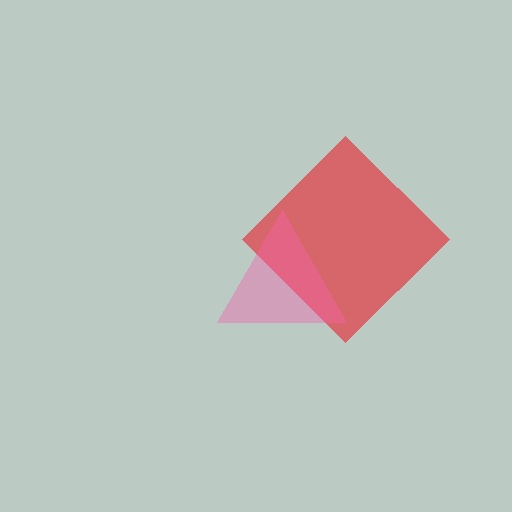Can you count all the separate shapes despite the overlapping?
Yes, there are 2 separate shapes.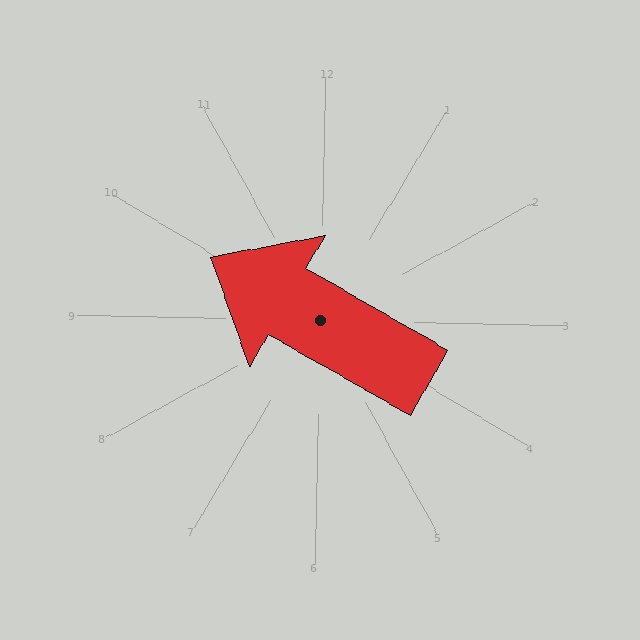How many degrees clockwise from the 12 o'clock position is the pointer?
Approximately 299 degrees.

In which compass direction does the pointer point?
Northwest.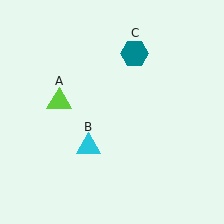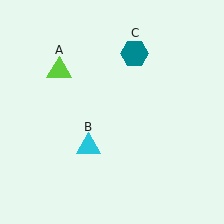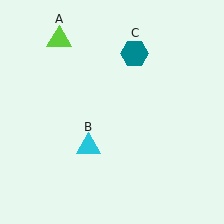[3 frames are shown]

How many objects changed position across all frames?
1 object changed position: lime triangle (object A).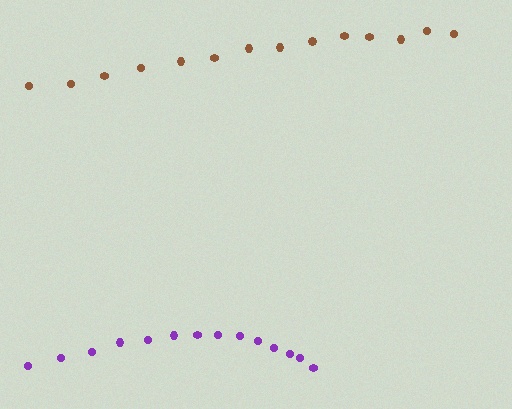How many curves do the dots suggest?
There are 2 distinct paths.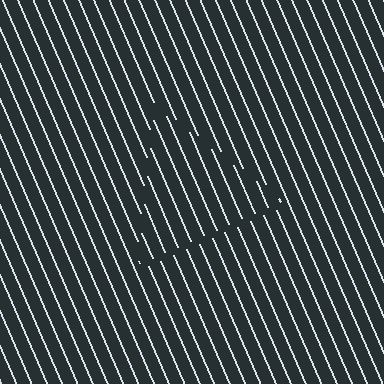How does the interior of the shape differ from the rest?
The interior of the shape contains the same grating, shifted by half a period — the contour is defined by the phase discontinuity where line-ends from the inner and outer gratings abut.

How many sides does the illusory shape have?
3 sides — the line-ends trace a triangle.